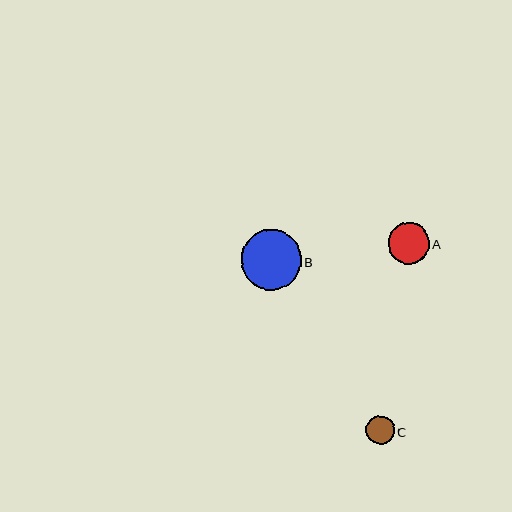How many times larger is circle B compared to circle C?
Circle B is approximately 2.1 times the size of circle C.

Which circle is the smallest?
Circle C is the smallest with a size of approximately 28 pixels.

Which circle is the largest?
Circle B is the largest with a size of approximately 60 pixels.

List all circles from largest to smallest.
From largest to smallest: B, A, C.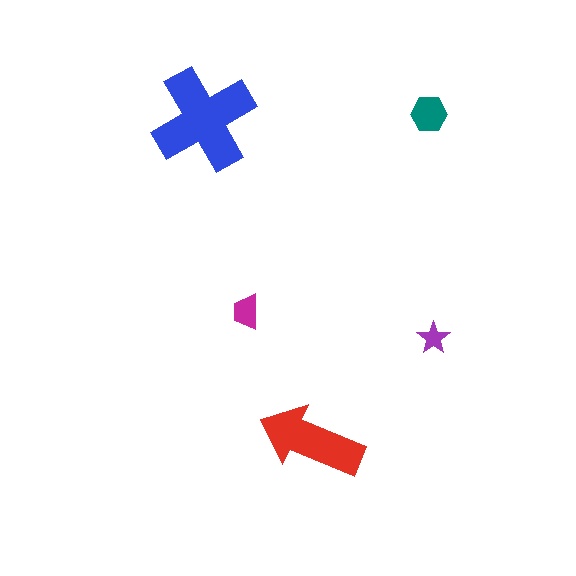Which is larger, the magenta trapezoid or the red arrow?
The red arrow.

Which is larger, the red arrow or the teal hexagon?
The red arrow.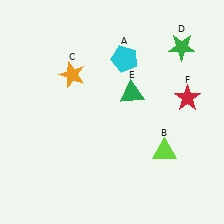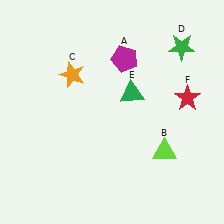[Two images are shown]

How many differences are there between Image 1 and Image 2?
There is 1 difference between the two images.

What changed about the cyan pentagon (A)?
In Image 1, A is cyan. In Image 2, it changed to magenta.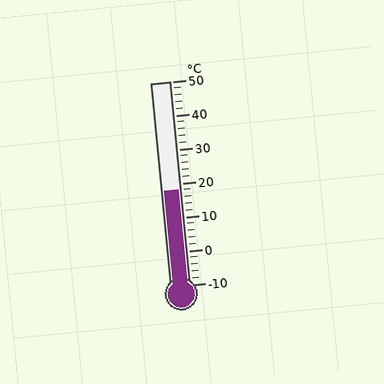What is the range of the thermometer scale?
The thermometer scale ranges from -10°C to 50°C.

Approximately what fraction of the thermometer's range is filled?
The thermometer is filled to approximately 45% of its range.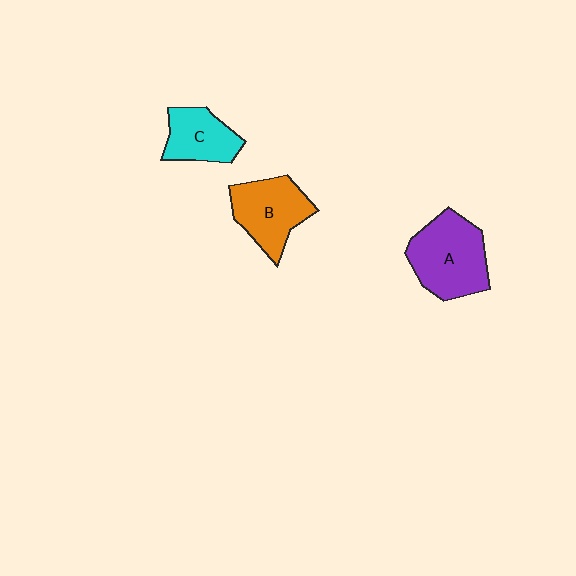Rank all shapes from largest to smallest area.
From largest to smallest: A (purple), B (orange), C (cyan).